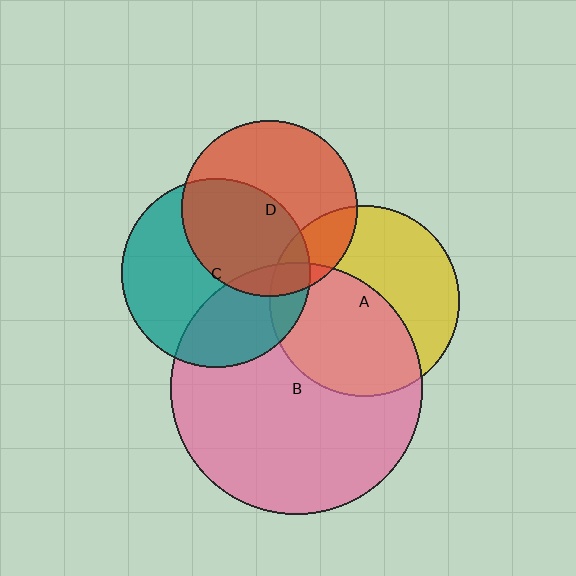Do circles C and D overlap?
Yes.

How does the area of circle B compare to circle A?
Approximately 1.8 times.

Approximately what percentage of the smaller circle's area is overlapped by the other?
Approximately 45%.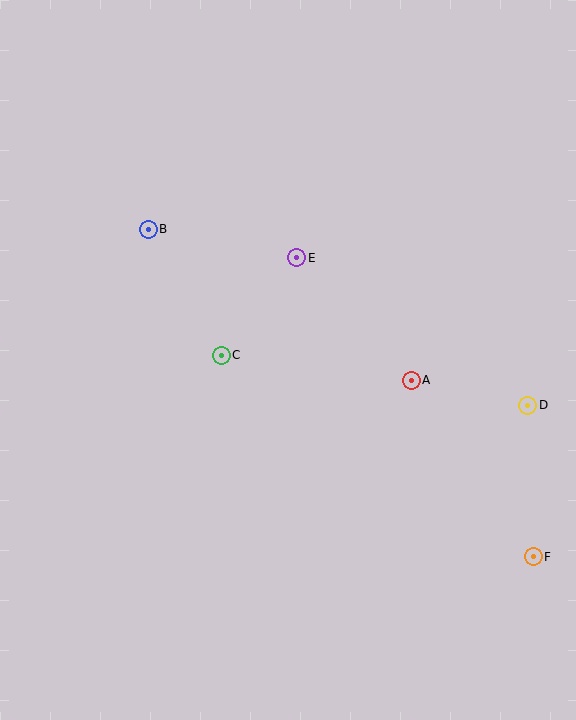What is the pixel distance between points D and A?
The distance between D and A is 119 pixels.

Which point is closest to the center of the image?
Point C at (221, 355) is closest to the center.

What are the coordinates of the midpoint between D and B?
The midpoint between D and B is at (338, 317).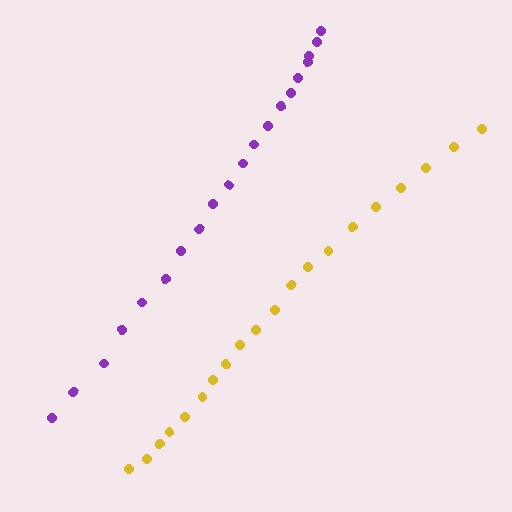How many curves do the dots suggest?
There are 2 distinct paths.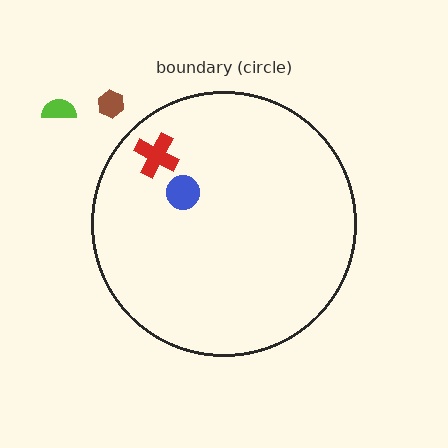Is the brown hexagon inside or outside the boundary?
Outside.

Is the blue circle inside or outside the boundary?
Inside.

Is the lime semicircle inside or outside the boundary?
Outside.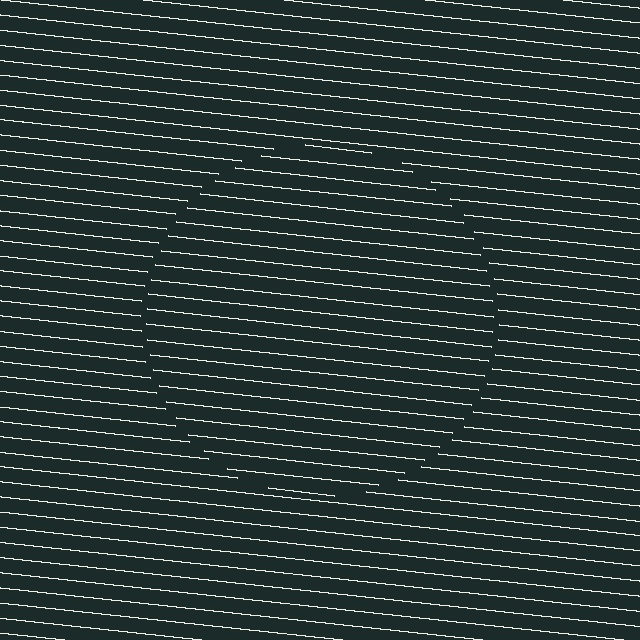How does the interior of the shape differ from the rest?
The interior of the shape contains the same grating, shifted by half a period — the contour is defined by the phase discontinuity where line-ends from the inner and outer gratings abut.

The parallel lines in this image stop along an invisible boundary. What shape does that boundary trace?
An illusory circle. The interior of the shape contains the same grating, shifted by half a period — the contour is defined by the phase discontinuity where line-ends from the inner and outer gratings abut.